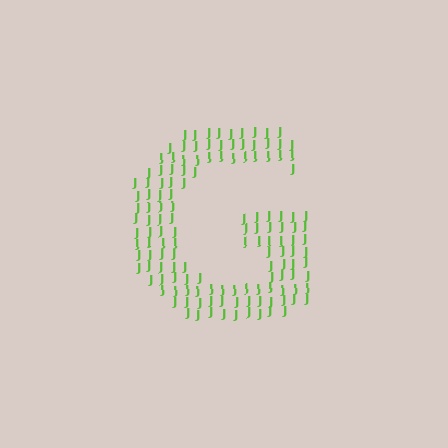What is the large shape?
The large shape is the letter G.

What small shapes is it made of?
It is made of small letter J's.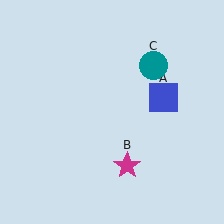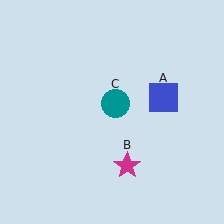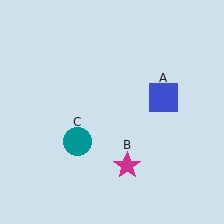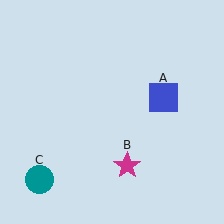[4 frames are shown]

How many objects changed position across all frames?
1 object changed position: teal circle (object C).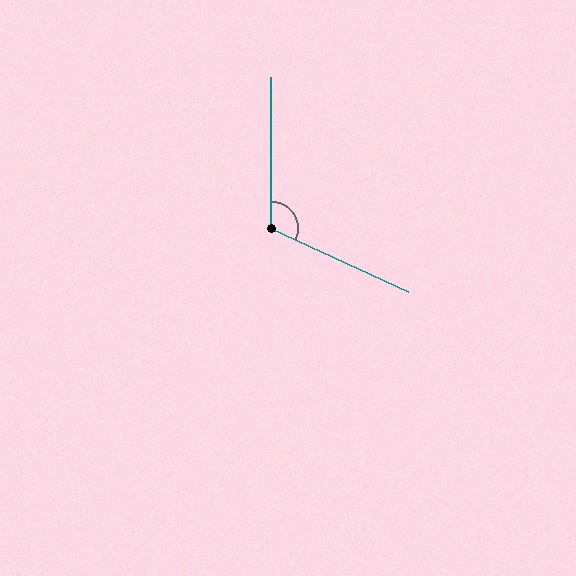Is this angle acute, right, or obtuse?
It is obtuse.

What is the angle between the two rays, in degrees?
Approximately 115 degrees.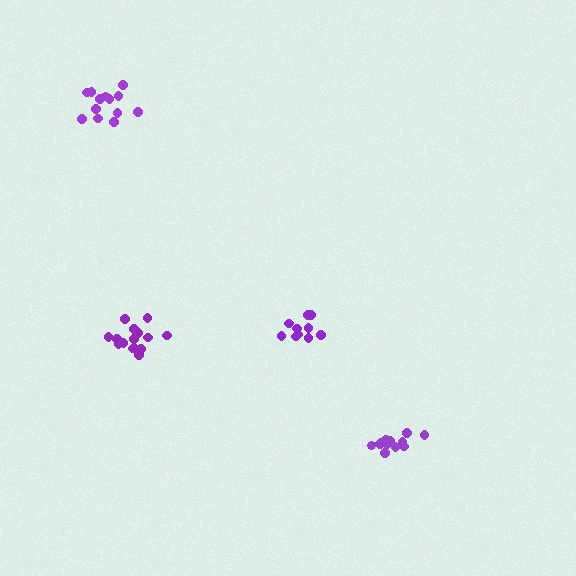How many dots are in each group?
Group 1: 15 dots, Group 2: 10 dots, Group 3: 13 dots, Group 4: 12 dots (50 total).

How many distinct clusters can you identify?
There are 4 distinct clusters.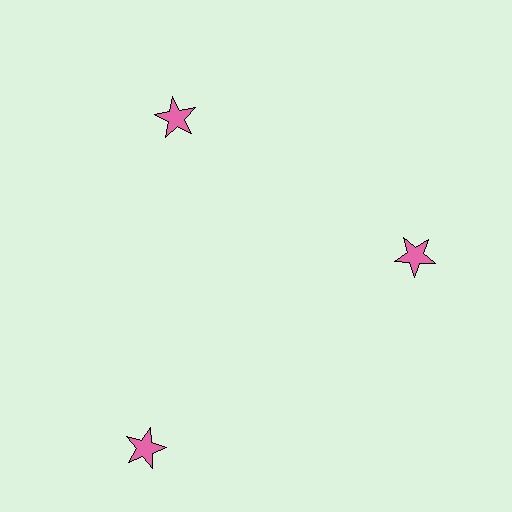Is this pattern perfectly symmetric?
No. The 3 pink stars are arranged in a ring, but one element near the 7 o'clock position is pushed outward from the center, breaking the 3-fold rotational symmetry.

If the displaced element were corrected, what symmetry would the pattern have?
It would have 3-fold rotational symmetry — the pattern would map onto itself every 120 degrees.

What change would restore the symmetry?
The symmetry would be restored by moving it inward, back onto the ring so that all 3 stars sit at equal angles and equal distance from the center.